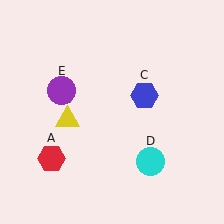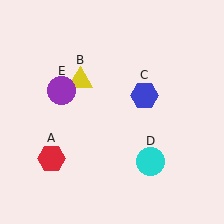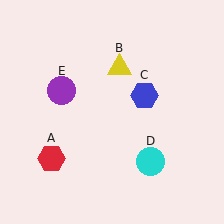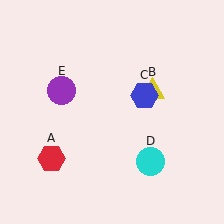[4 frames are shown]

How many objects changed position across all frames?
1 object changed position: yellow triangle (object B).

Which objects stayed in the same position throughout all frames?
Red hexagon (object A) and blue hexagon (object C) and cyan circle (object D) and purple circle (object E) remained stationary.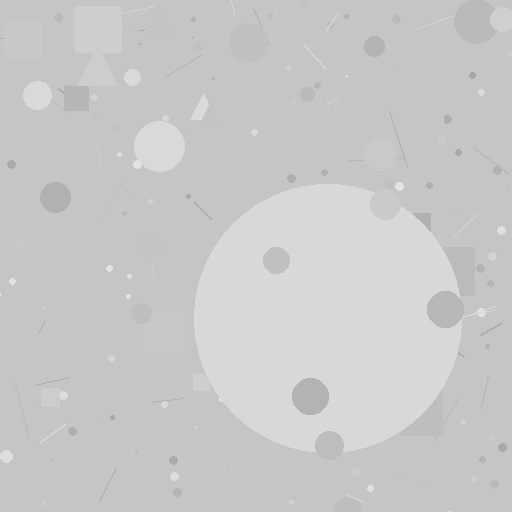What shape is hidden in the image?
A circle is hidden in the image.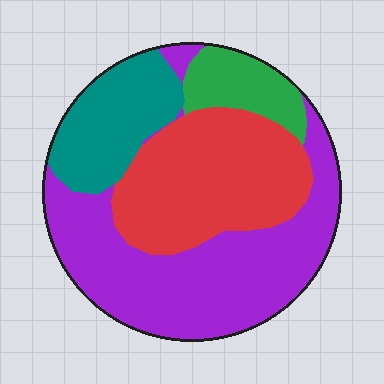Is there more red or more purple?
Purple.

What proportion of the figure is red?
Red covers about 30% of the figure.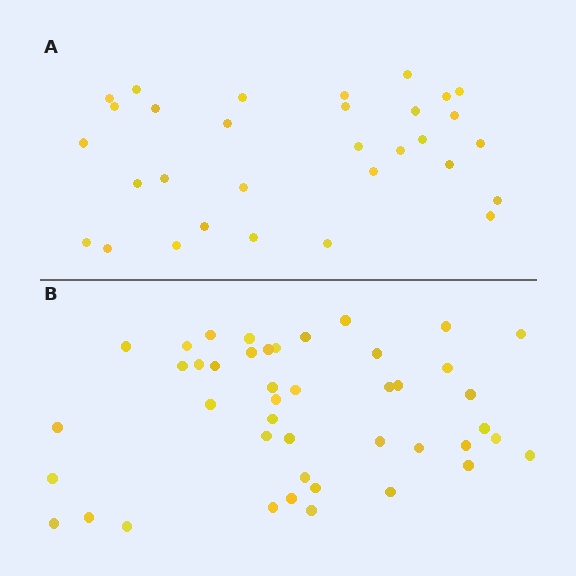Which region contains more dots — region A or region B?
Region B (the bottom region) has more dots.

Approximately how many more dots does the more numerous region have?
Region B has approximately 15 more dots than region A.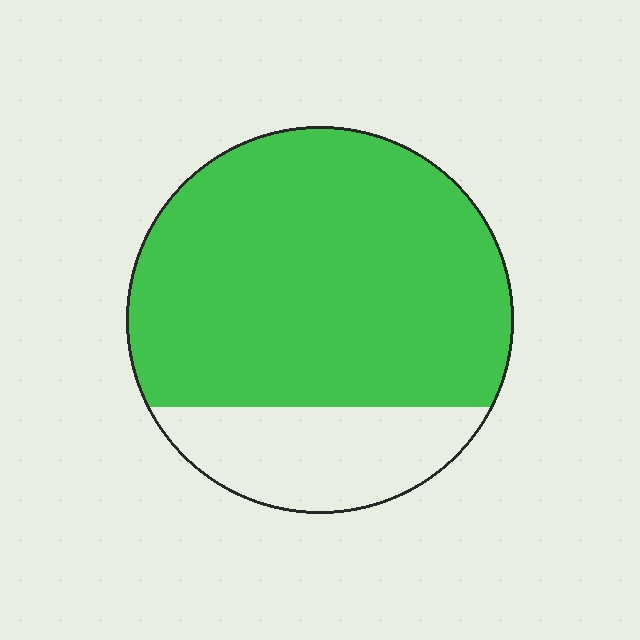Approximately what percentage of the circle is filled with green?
Approximately 80%.